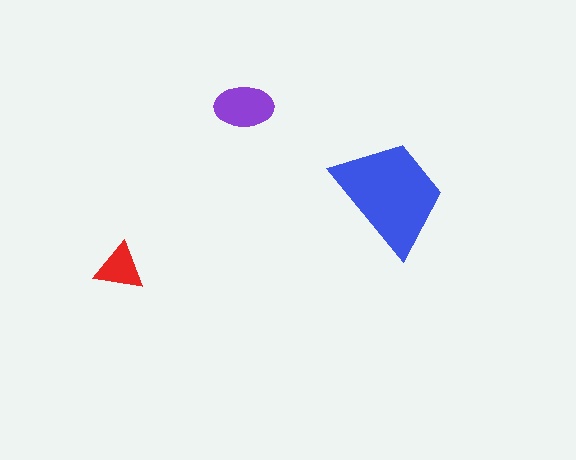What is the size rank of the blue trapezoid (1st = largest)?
1st.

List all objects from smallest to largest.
The red triangle, the purple ellipse, the blue trapezoid.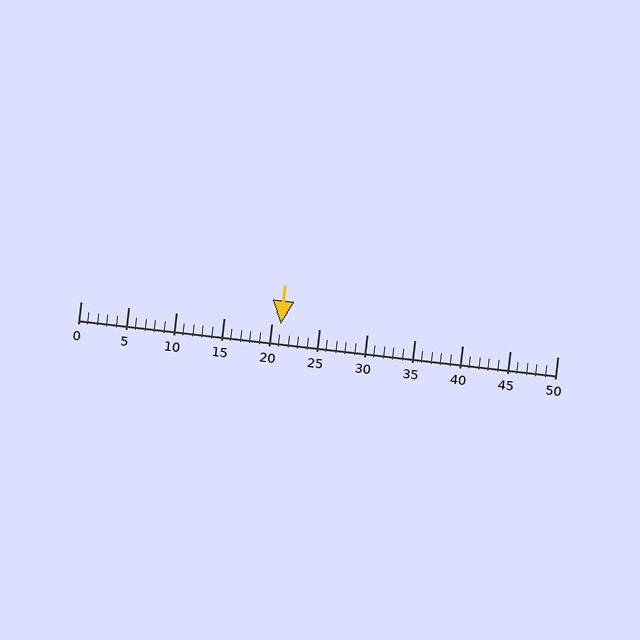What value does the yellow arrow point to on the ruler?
The yellow arrow points to approximately 21.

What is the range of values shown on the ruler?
The ruler shows values from 0 to 50.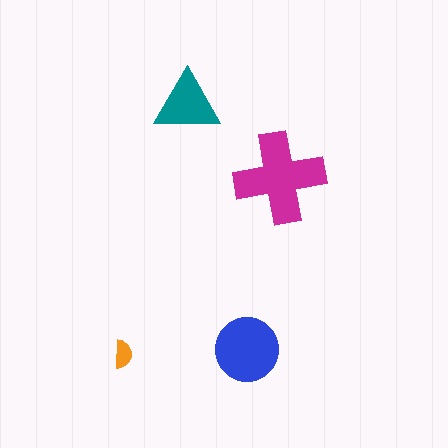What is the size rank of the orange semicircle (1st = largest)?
4th.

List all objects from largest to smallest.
The magenta cross, the blue circle, the teal triangle, the orange semicircle.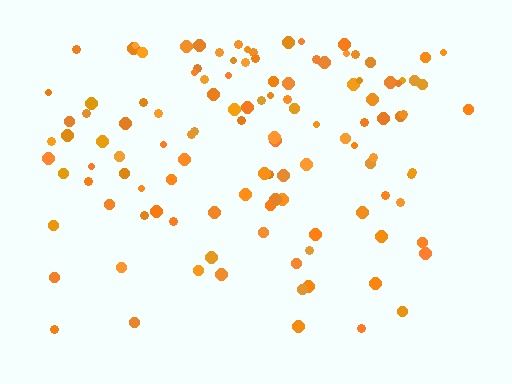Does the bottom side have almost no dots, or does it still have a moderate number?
Still a moderate number, just noticeably fewer than the top.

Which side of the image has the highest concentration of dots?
The top.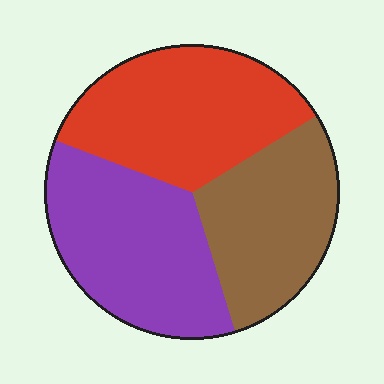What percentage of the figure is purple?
Purple takes up about three eighths (3/8) of the figure.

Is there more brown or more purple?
Purple.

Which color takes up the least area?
Brown, at roughly 30%.